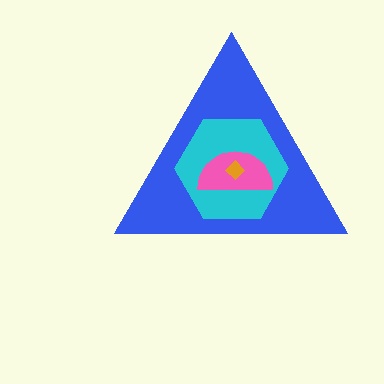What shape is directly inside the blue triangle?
The cyan hexagon.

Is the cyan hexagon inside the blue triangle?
Yes.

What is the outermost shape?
The blue triangle.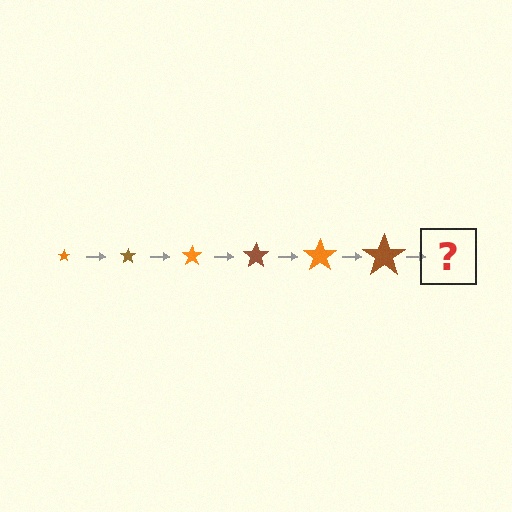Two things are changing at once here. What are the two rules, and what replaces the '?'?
The two rules are that the star grows larger each step and the color cycles through orange and brown. The '?' should be an orange star, larger than the previous one.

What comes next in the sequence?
The next element should be an orange star, larger than the previous one.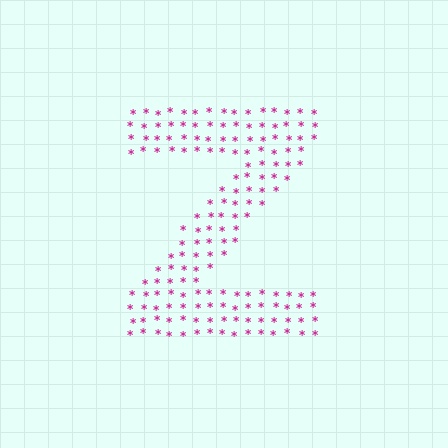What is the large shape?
The large shape is the letter Z.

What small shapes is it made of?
It is made of small asterisks.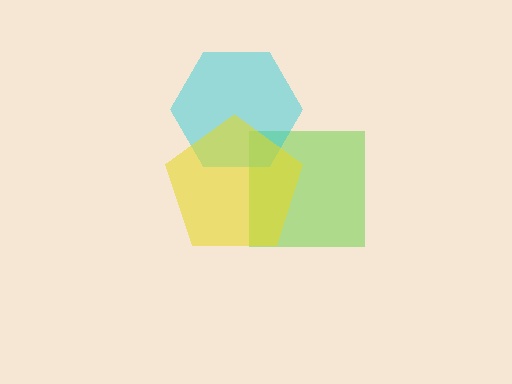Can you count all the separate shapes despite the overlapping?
Yes, there are 3 separate shapes.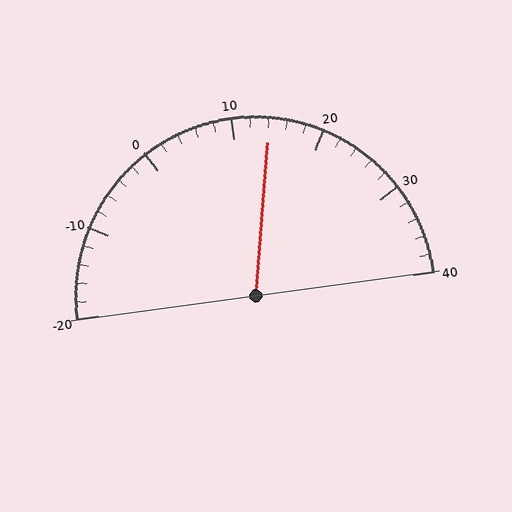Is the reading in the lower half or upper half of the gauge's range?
The reading is in the upper half of the range (-20 to 40).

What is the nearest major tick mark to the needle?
The nearest major tick mark is 10.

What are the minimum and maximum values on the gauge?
The gauge ranges from -20 to 40.